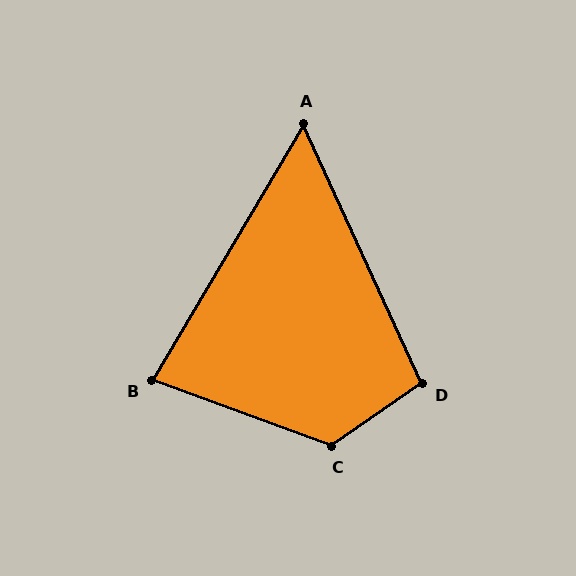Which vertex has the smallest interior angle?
A, at approximately 55 degrees.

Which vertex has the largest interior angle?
C, at approximately 125 degrees.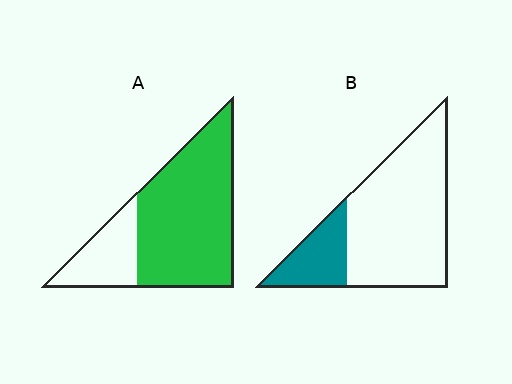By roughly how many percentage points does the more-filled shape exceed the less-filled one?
By roughly 50 percentage points (A over B).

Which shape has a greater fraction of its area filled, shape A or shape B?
Shape A.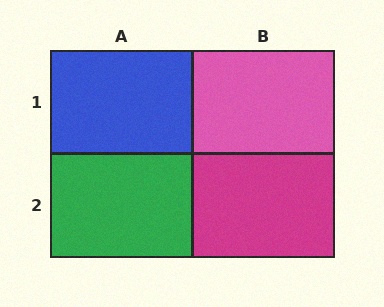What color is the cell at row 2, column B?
Magenta.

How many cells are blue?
1 cell is blue.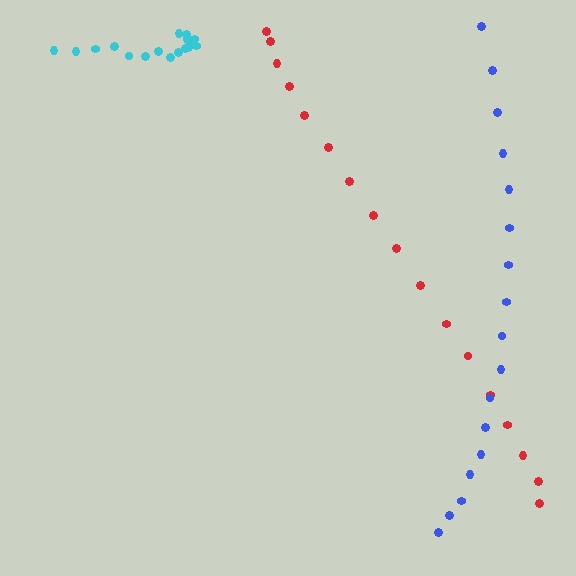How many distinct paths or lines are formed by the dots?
There are 3 distinct paths.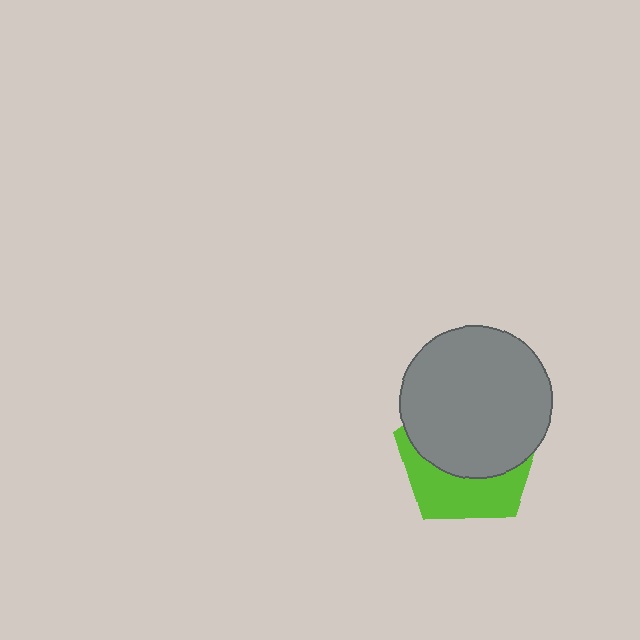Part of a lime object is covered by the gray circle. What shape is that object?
It is a pentagon.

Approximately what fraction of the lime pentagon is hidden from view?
Roughly 61% of the lime pentagon is hidden behind the gray circle.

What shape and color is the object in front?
The object in front is a gray circle.